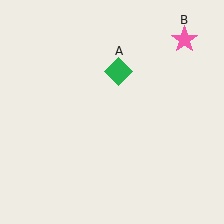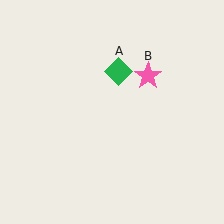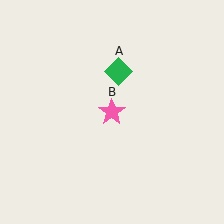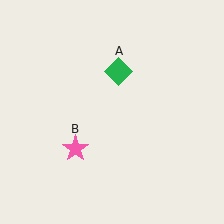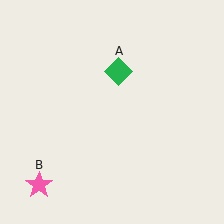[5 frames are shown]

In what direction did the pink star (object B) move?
The pink star (object B) moved down and to the left.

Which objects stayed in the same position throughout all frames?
Green diamond (object A) remained stationary.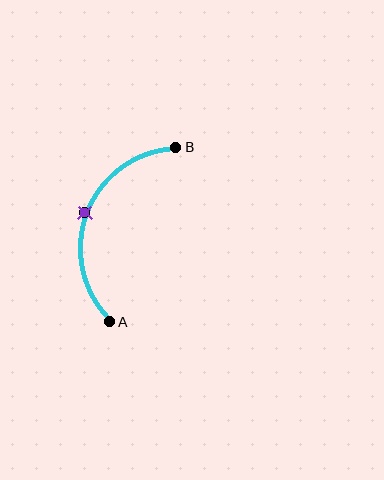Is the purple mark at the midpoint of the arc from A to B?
Yes. The purple mark lies on the arc at equal arc-length from both A and B — it is the arc midpoint.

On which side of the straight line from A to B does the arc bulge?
The arc bulges to the left of the straight line connecting A and B.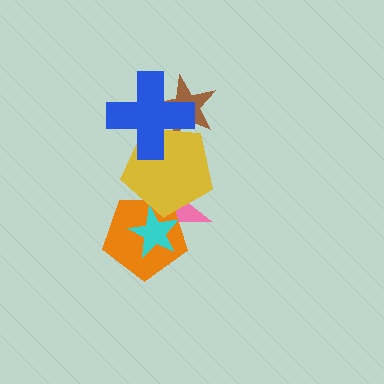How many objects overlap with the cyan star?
3 objects overlap with the cyan star.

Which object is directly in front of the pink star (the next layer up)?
The orange pentagon is directly in front of the pink star.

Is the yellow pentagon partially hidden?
Yes, it is partially covered by another shape.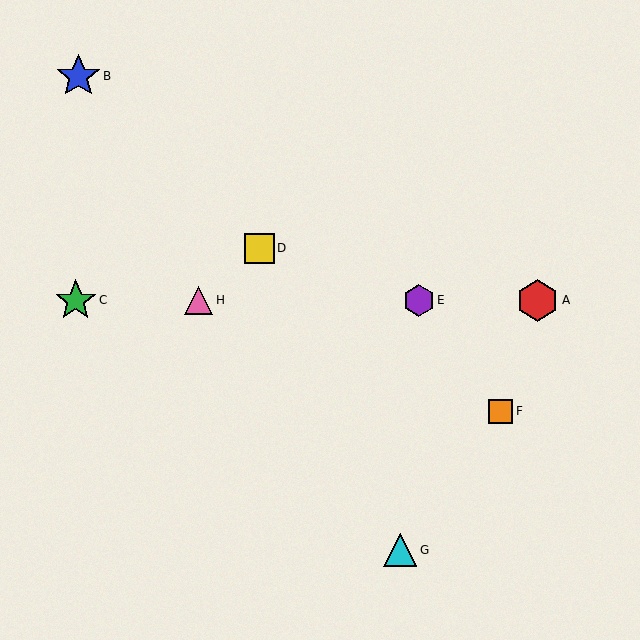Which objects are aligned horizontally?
Objects A, C, E, H are aligned horizontally.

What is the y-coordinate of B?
Object B is at y≈76.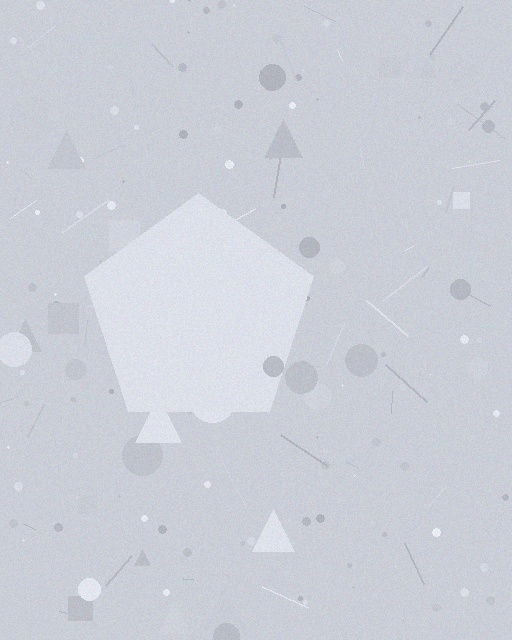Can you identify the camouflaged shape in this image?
The camouflaged shape is a pentagon.